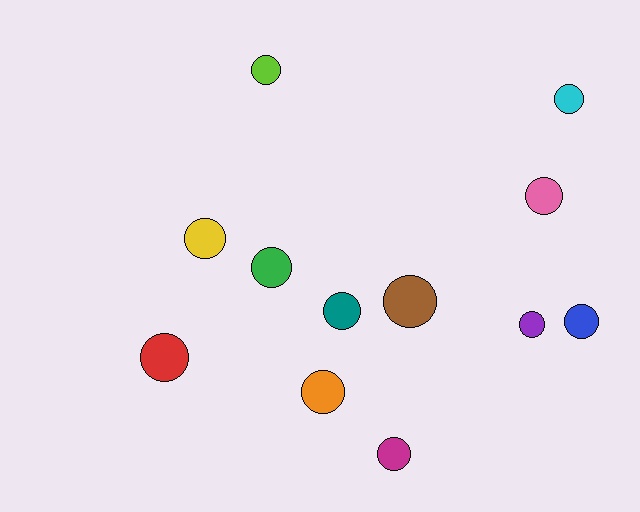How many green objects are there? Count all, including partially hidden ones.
There is 1 green object.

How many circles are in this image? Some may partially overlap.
There are 12 circles.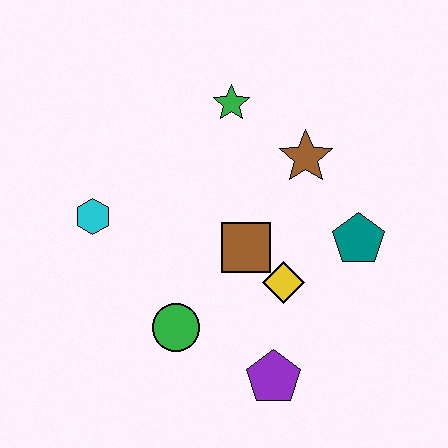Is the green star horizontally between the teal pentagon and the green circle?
Yes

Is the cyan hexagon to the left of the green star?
Yes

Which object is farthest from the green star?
The purple pentagon is farthest from the green star.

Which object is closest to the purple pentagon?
The yellow diamond is closest to the purple pentagon.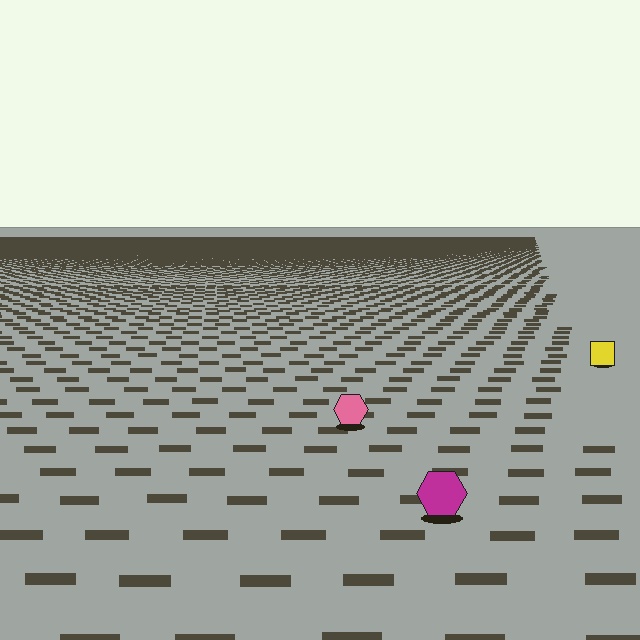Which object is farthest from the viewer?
The yellow square is farthest from the viewer. It appears smaller and the ground texture around it is denser.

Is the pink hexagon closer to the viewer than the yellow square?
Yes. The pink hexagon is closer — you can tell from the texture gradient: the ground texture is coarser near it.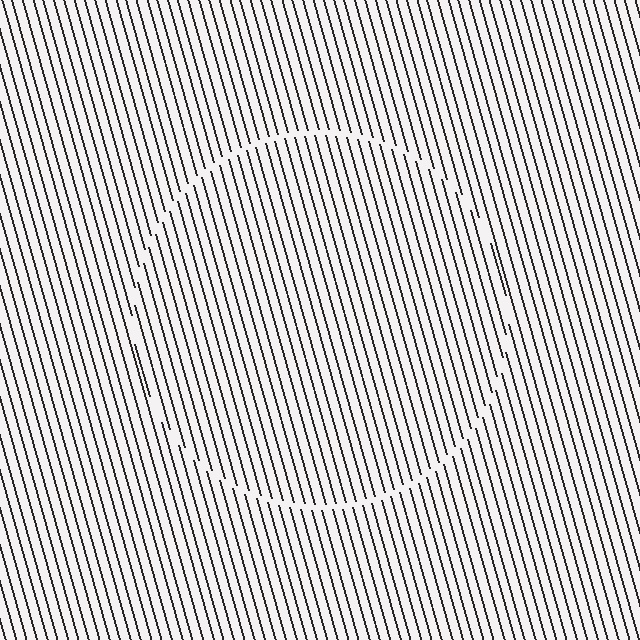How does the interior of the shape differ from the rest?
The interior of the shape contains the same grating, shifted by half a period — the contour is defined by the phase discontinuity where line-ends from the inner and outer gratings abut.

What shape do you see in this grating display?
An illusory circle. The interior of the shape contains the same grating, shifted by half a period — the contour is defined by the phase discontinuity where line-ends from the inner and outer gratings abut.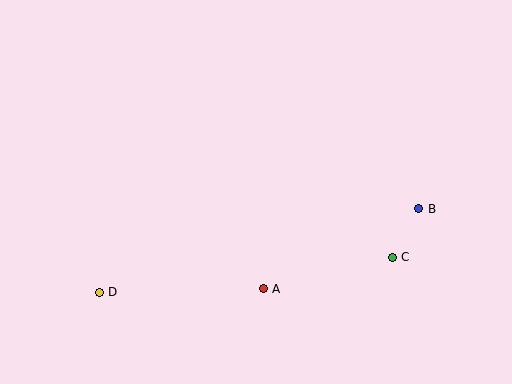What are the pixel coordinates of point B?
Point B is at (419, 209).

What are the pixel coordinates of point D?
Point D is at (99, 292).